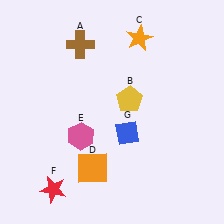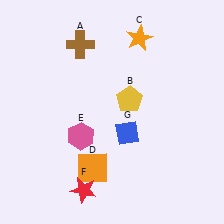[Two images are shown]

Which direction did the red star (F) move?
The red star (F) moved right.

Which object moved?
The red star (F) moved right.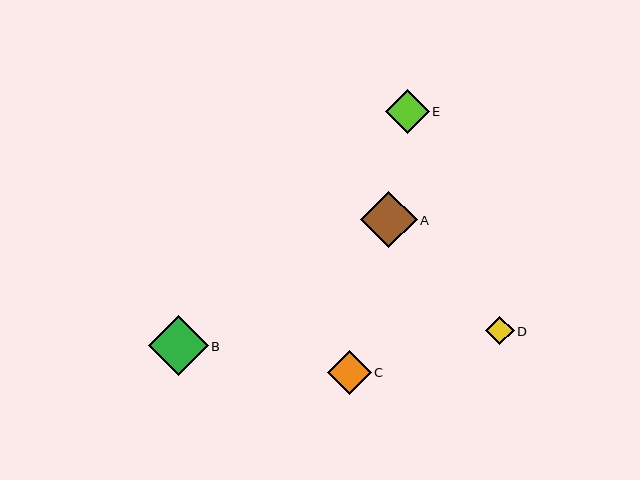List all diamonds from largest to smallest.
From largest to smallest: B, A, E, C, D.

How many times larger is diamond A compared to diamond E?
Diamond A is approximately 1.3 times the size of diamond E.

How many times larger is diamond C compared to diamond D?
Diamond C is approximately 1.5 times the size of diamond D.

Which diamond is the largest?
Diamond B is the largest with a size of approximately 60 pixels.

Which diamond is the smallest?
Diamond D is the smallest with a size of approximately 28 pixels.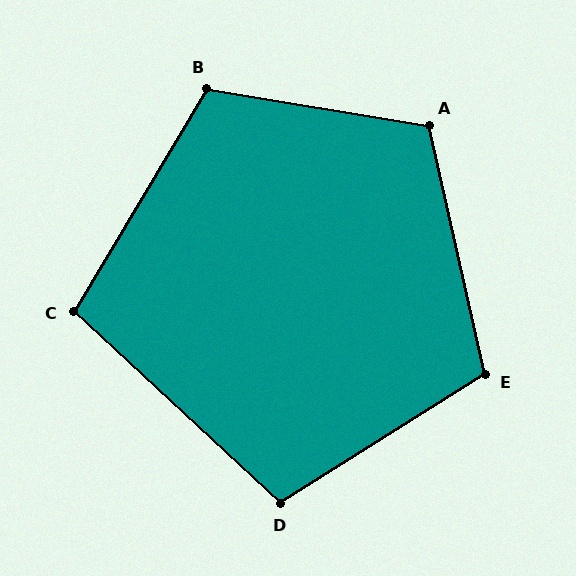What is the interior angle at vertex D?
Approximately 105 degrees (obtuse).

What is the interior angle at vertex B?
Approximately 111 degrees (obtuse).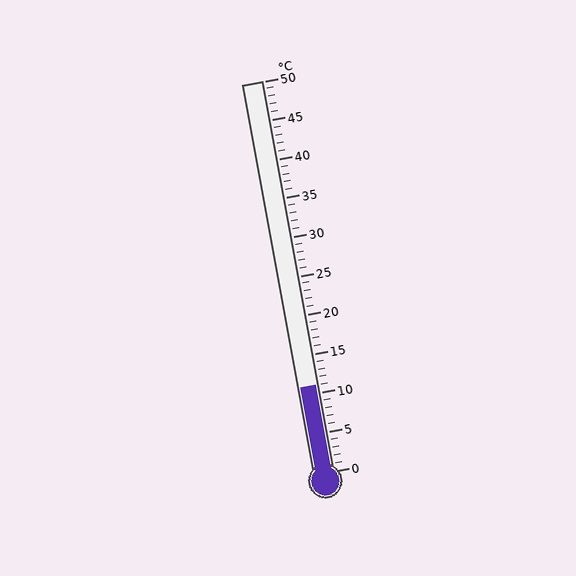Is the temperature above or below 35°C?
The temperature is below 35°C.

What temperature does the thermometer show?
The thermometer shows approximately 11°C.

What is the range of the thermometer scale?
The thermometer scale ranges from 0°C to 50°C.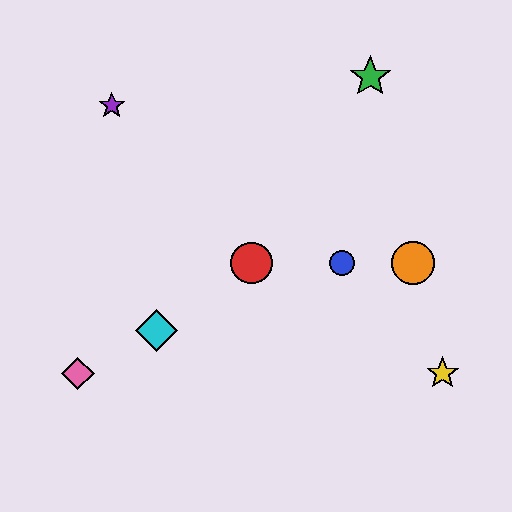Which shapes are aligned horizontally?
The red circle, the blue circle, the orange circle are aligned horizontally.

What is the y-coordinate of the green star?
The green star is at y≈77.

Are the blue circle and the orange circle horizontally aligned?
Yes, both are at y≈263.